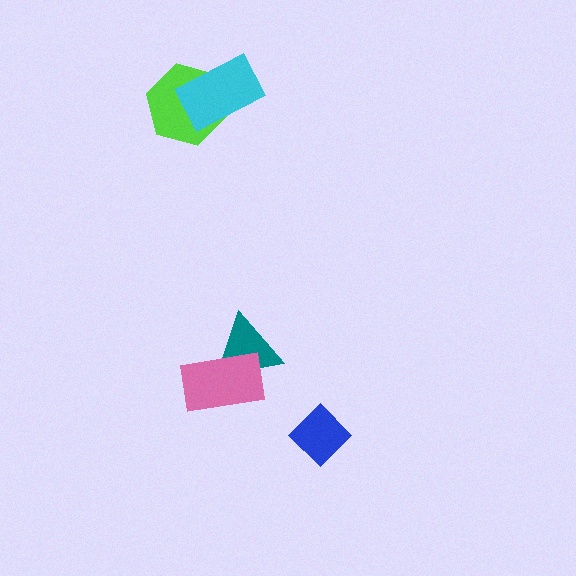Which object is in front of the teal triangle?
The pink rectangle is in front of the teal triangle.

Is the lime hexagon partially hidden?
Yes, it is partially covered by another shape.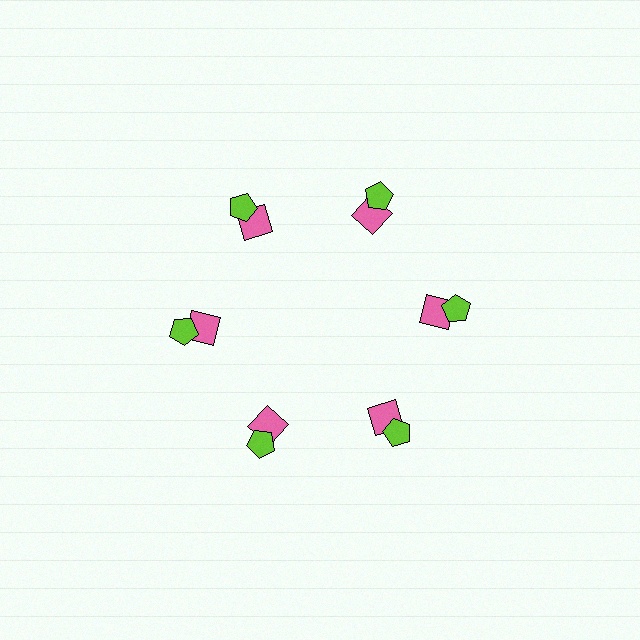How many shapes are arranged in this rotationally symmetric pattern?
There are 12 shapes, arranged in 6 groups of 2.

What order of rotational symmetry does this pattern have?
This pattern has 6-fold rotational symmetry.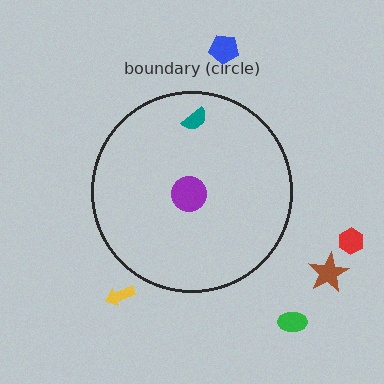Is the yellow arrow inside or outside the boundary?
Outside.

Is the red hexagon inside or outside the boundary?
Outside.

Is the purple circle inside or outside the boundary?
Inside.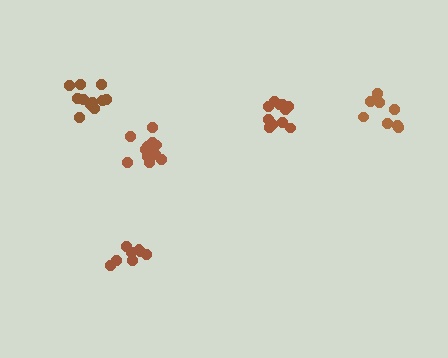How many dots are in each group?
Group 1: 11 dots, Group 2: 11 dots, Group 3: 12 dots, Group 4: 8 dots, Group 5: 8 dots (50 total).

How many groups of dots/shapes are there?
There are 5 groups.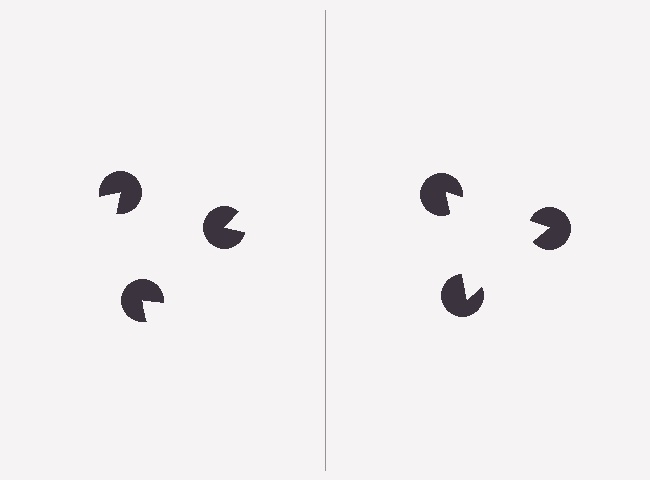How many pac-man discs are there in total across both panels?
6 — 3 on each side.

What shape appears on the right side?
An illusory triangle.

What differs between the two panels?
The pac-man discs are positioned identically on both sides; only the wedge orientations differ. On the right they align to a triangle; on the left they are misaligned.